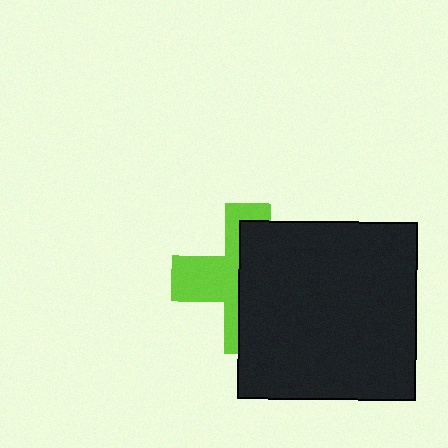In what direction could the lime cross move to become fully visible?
The lime cross could move left. That would shift it out from behind the black square entirely.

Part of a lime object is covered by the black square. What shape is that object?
It is a cross.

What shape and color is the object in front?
The object in front is a black square.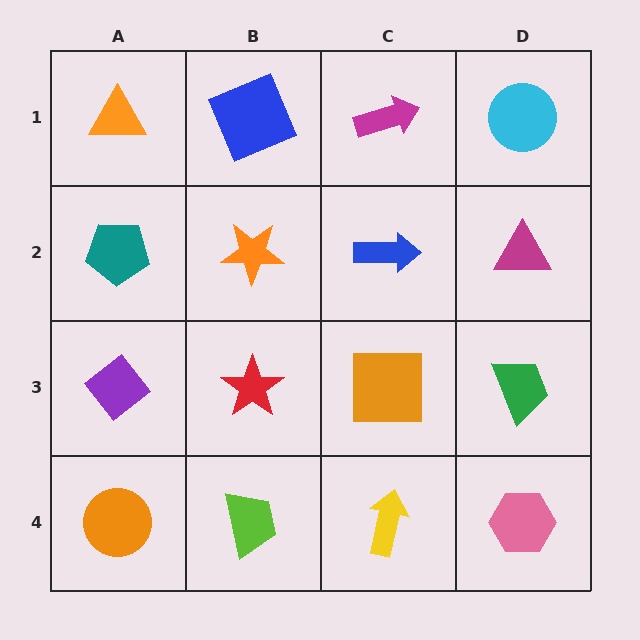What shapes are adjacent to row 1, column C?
A blue arrow (row 2, column C), a blue square (row 1, column B), a cyan circle (row 1, column D).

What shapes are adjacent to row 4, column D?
A green trapezoid (row 3, column D), a yellow arrow (row 4, column C).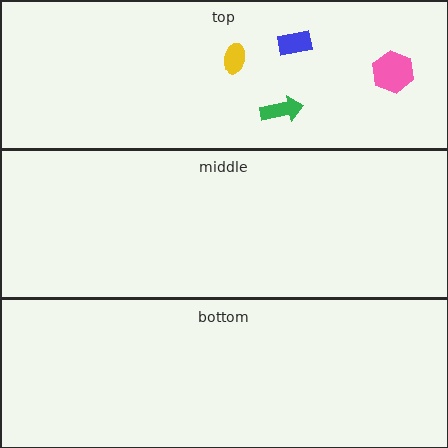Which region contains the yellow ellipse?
The top region.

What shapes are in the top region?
The pink hexagon, the blue rectangle, the yellow ellipse, the green arrow.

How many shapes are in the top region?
4.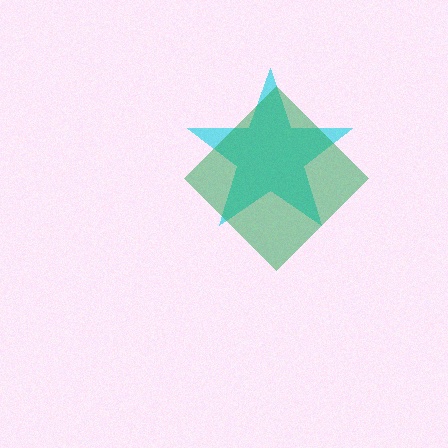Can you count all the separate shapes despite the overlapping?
Yes, there are 2 separate shapes.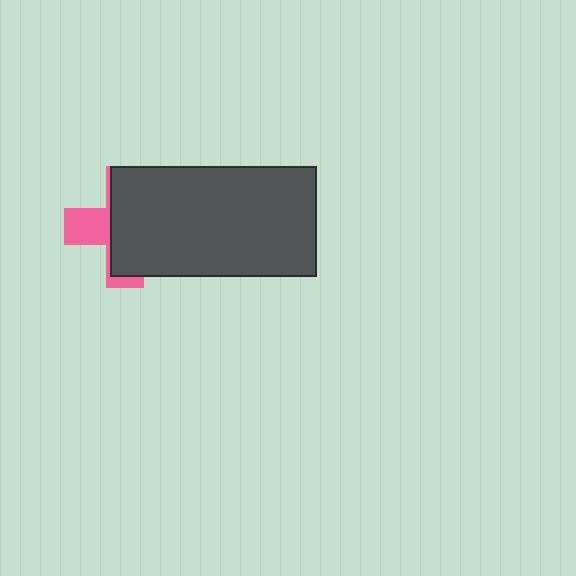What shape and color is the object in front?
The object in front is a dark gray rectangle.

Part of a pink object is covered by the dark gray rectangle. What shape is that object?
It is a cross.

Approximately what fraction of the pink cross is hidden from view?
Roughly 69% of the pink cross is hidden behind the dark gray rectangle.